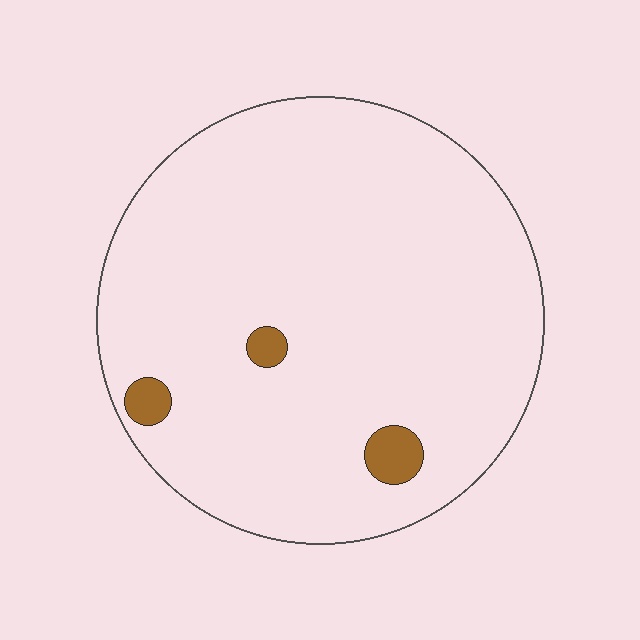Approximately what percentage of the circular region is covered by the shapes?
Approximately 5%.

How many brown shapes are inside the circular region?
3.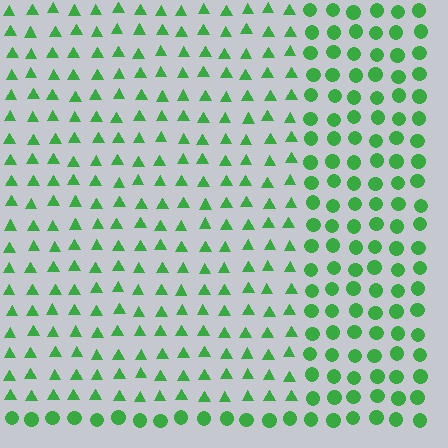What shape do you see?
I see a rectangle.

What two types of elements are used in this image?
The image uses triangles inside the rectangle region and circles outside it.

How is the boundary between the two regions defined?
The boundary is defined by a change in element shape: triangles inside vs. circles outside. All elements share the same color and spacing.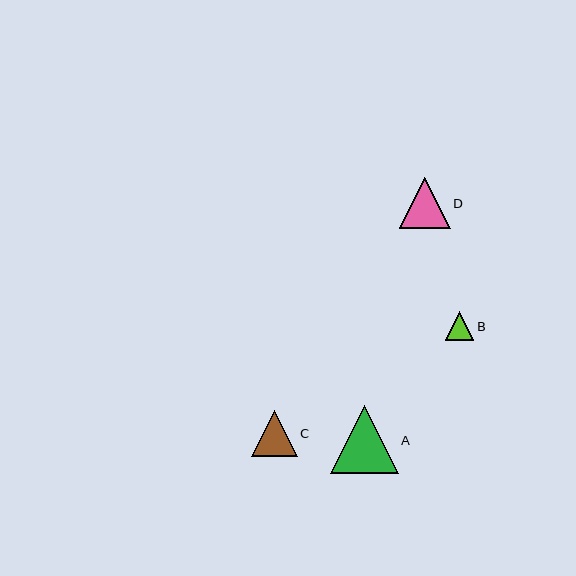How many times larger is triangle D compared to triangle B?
Triangle D is approximately 1.8 times the size of triangle B.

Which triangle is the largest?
Triangle A is the largest with a size of approximately 68 pixels.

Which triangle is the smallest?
Triangle B is the smallest with a size of approximately 28 pixels.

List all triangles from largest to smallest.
From largest to smallest: A, D, C, B.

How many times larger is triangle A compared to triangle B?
Triangle A is approximately 2.4 times the size of triangle B.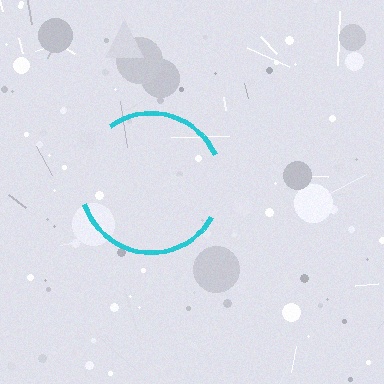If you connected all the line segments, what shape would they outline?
They would outline a circle.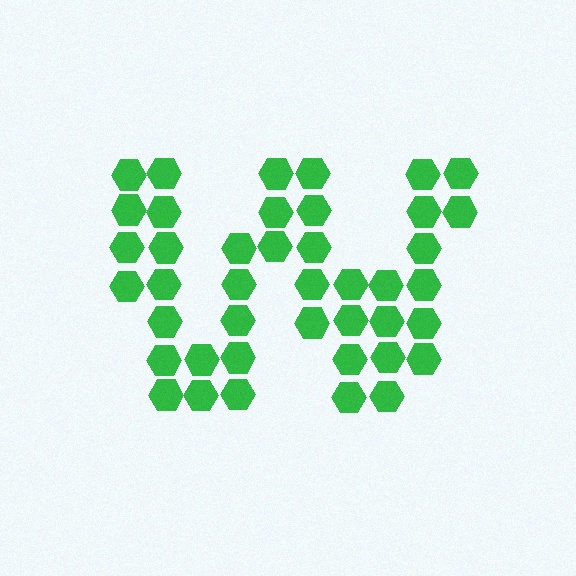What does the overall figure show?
The overall figure shows the letter W.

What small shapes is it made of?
It is made of small hexagons.